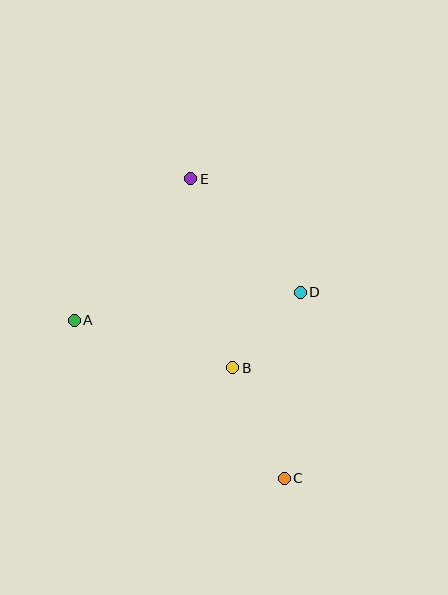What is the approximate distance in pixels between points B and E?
The distance between B and E is approximately 193 pixels.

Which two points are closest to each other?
Points B and D are closest to each other.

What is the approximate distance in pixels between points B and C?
The distance between B and C is approximately 122 pixels.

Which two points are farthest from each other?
Points C and E are farthest from each other.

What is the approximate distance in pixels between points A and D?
The distance between A and D is approximately 228 pixels.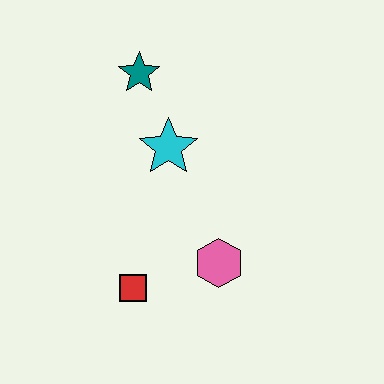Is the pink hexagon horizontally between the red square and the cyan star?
No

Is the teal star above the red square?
Yes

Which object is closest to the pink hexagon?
The red square is closest to the pink hexagon.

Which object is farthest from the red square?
The teal star is farthest from the red square.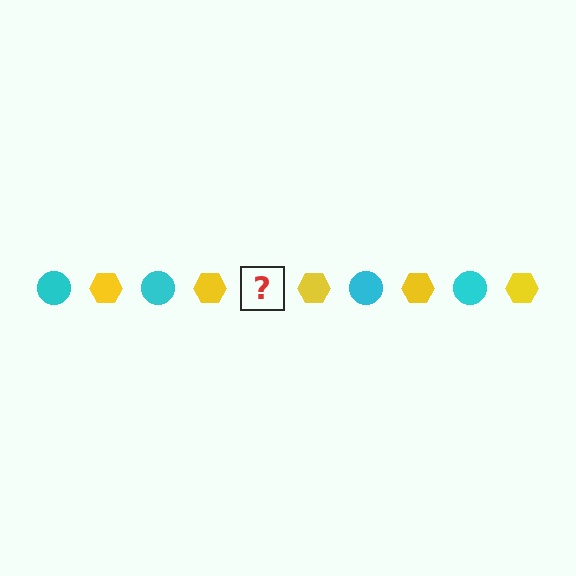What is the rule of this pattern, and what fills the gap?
The rule is that the pattern alternates between cyan circle and yellow hexagon. The gap should be filled with a cyan circle.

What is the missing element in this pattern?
The missing element is a cyan circle.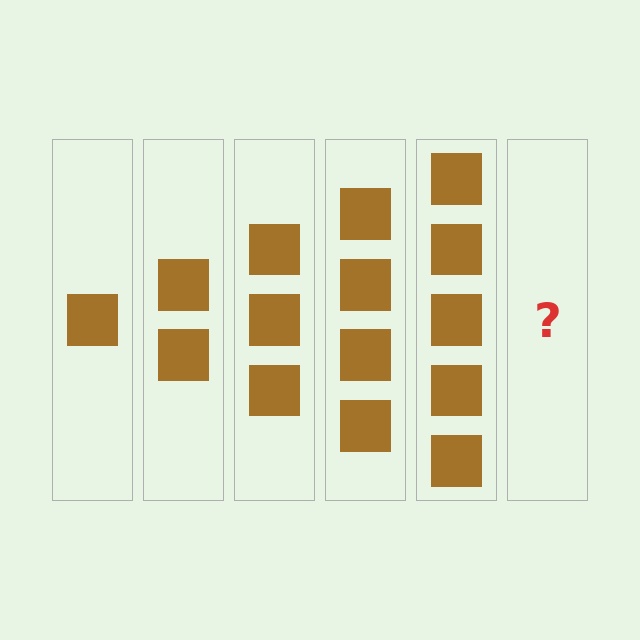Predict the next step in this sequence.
The next step is 6 squares.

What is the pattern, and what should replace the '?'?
The pattern is that each step adds one more square. The '?' should be 6 squares.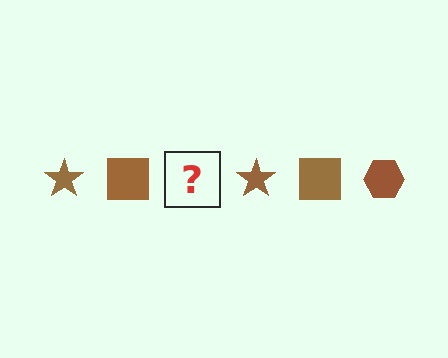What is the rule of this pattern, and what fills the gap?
The rule is that the pattern cycles through star, square, hexagon shapes in brown. The gap should be filled with a brown hexagon.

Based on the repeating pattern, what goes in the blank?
The blank should be a brown hexagon.